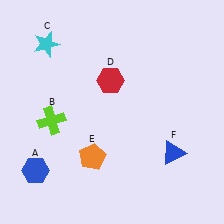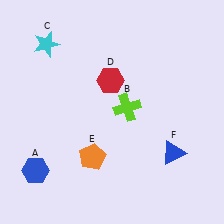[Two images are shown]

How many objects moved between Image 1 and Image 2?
1 object moved between the two images.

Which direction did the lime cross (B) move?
The lime cross (B) moved right.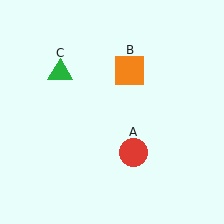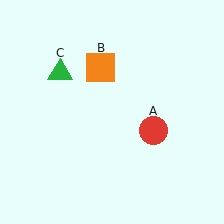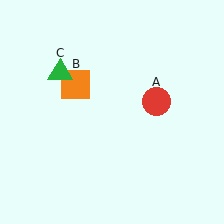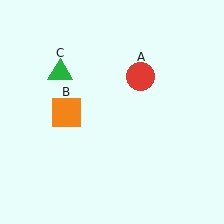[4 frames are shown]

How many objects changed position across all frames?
2 objects changed position: red circle (object A), orange square (object B).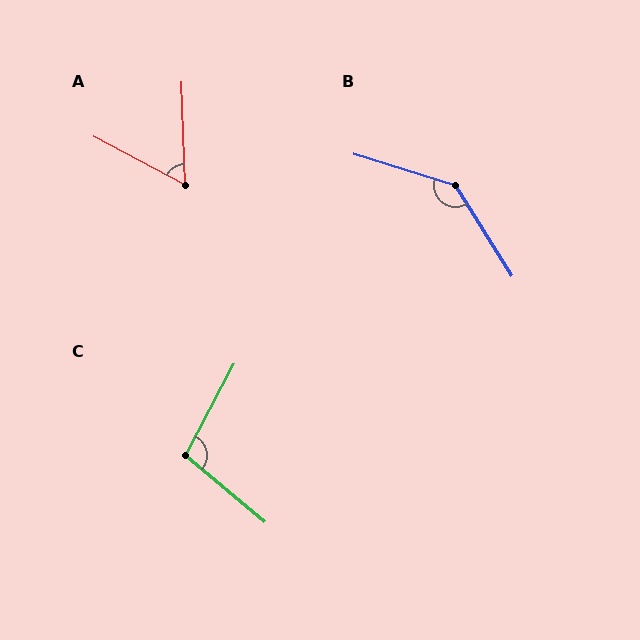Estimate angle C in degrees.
Approximately 102 degrees.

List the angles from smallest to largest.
A (60°), C (102°), B (140°).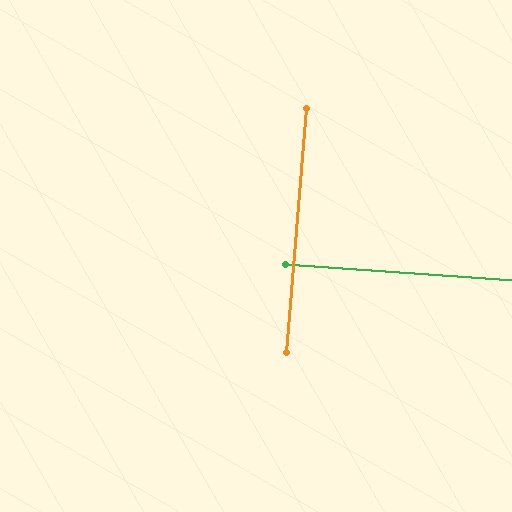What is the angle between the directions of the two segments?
Approximately 89 degrees.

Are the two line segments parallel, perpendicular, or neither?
Perpendicular — they meet at approximately 89°.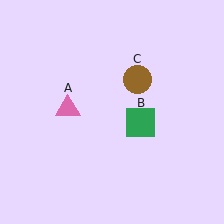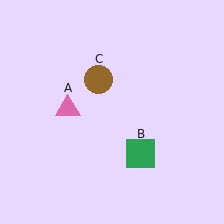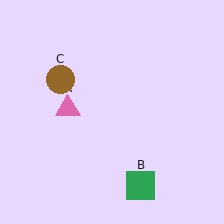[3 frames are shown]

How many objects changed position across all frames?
2 objects changed position: green square (object B), brown circle (object C).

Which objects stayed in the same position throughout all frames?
Pink triangle (object A) remained stationary.